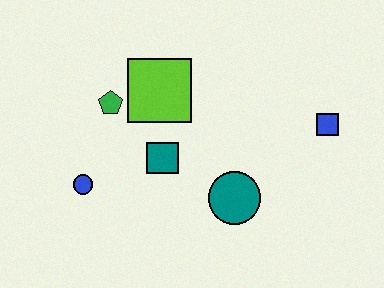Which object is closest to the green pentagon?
The lime square is closest to the green pentagon.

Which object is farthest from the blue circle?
The blue square is farthest from the blue circle.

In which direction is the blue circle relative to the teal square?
The blue circle is to the left of the teal square.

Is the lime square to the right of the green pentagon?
Yes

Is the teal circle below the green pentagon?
Yes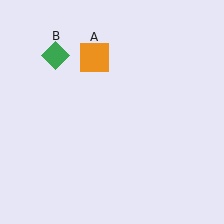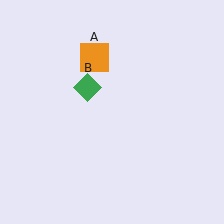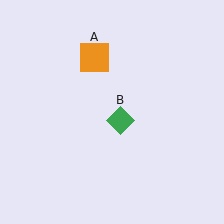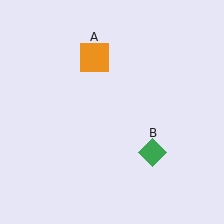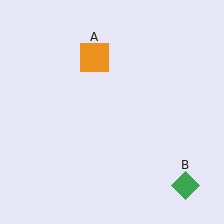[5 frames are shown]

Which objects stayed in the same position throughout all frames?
Orange square (object A) remained stationary.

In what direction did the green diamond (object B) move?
The green diamond (object B) moved down and to the right.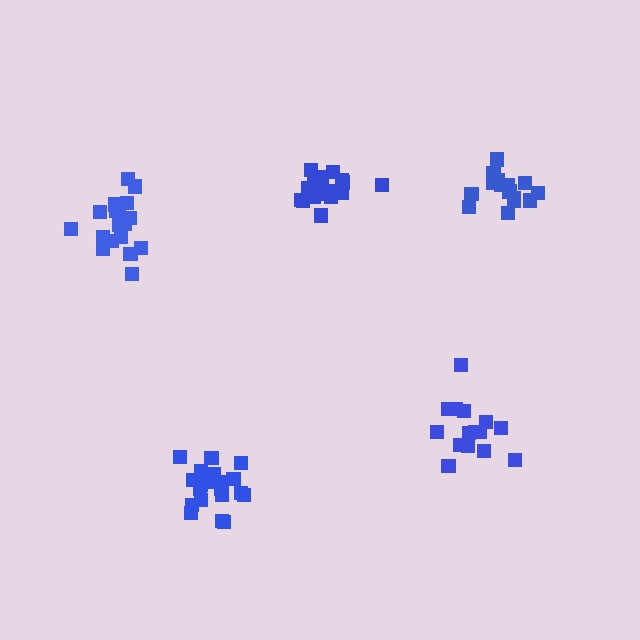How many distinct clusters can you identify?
There are 5 distinct clusters.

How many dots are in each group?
Group 1: 21 dots, Group 2: 21 dots, Group 3: 15 dots, Group 4: 17 dots, Group 5: 15 dots (89 total).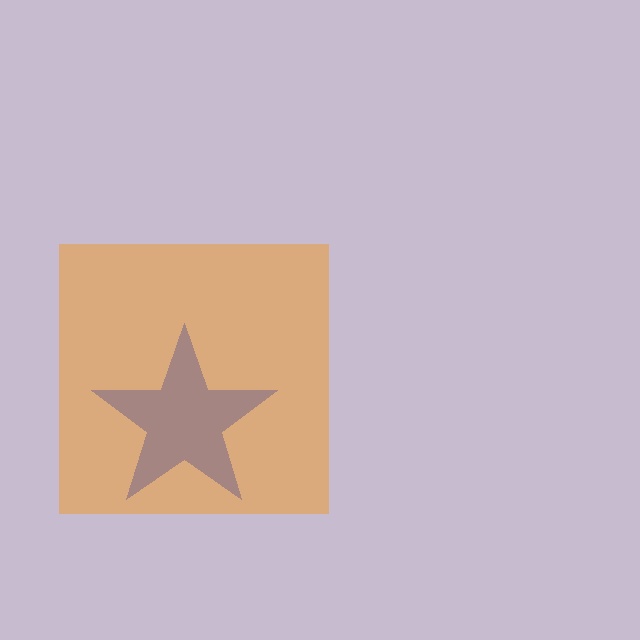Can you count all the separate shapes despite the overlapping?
Yes, there are 2 separate shapes.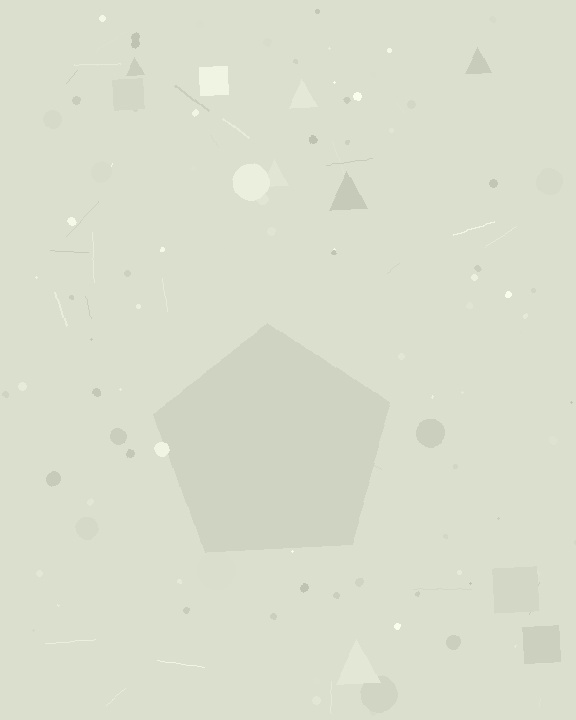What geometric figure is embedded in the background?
A pentagon is embedded in the background.